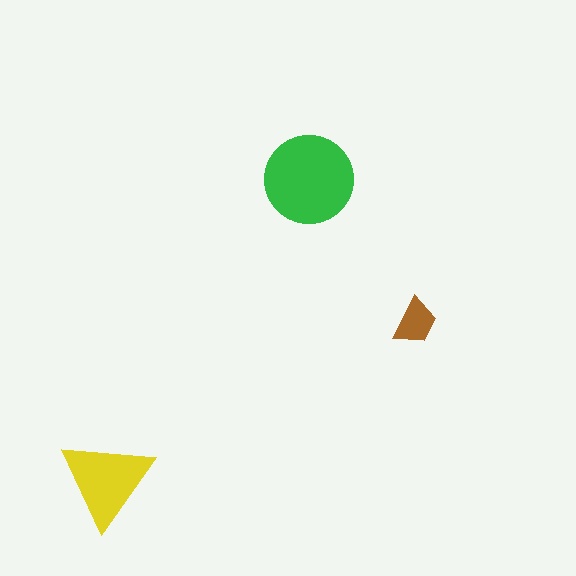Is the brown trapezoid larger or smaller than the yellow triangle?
Smaller.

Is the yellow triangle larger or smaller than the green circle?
Smaller.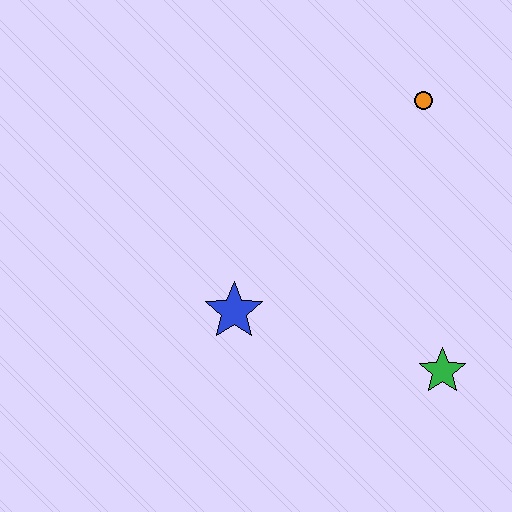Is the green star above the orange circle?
No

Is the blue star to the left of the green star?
Yes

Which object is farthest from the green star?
The orange circle is farthest from the green star.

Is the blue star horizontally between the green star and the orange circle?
No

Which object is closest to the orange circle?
The green star is closest to the orange circle.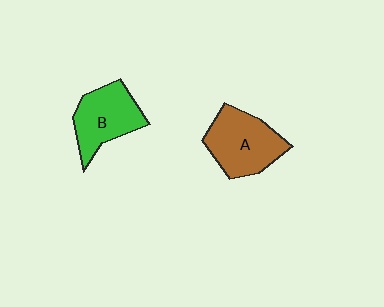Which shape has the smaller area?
Shape B (green).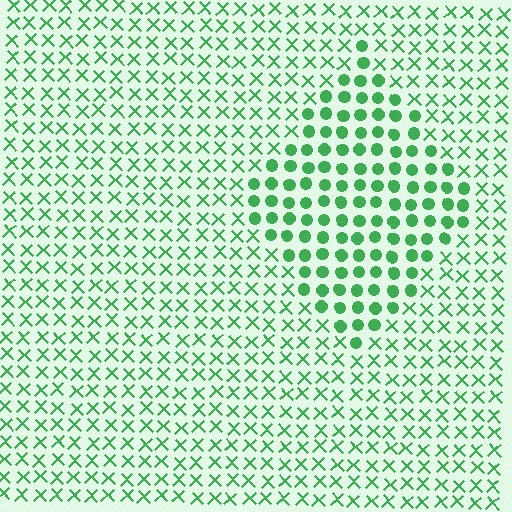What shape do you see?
I see a diamond.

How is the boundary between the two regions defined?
The boundary is defined by a change in element shape: circles inside vs. X marks outside. All elements share the same color and spacing.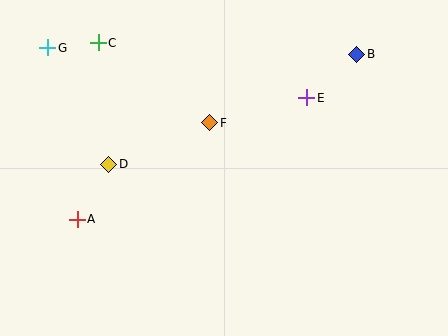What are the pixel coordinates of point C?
Point C is at (98, 43).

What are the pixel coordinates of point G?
Point G is at (48, 48).